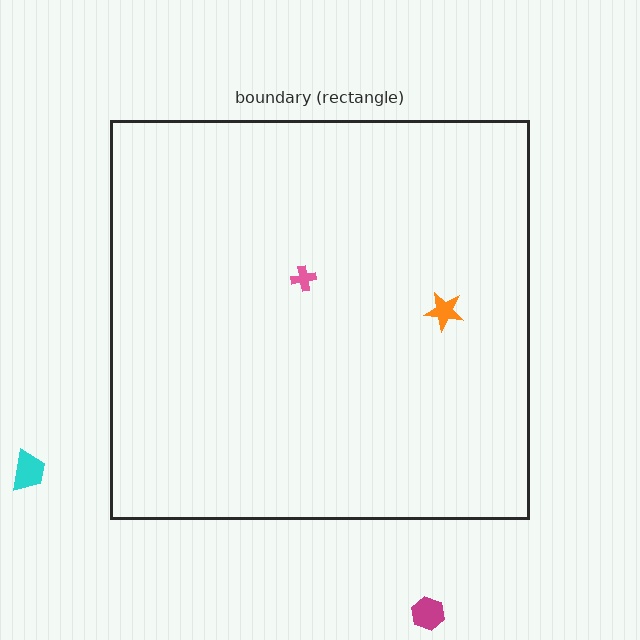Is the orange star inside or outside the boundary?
Inside.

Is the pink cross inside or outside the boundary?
Inside.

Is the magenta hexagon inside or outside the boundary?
Outside.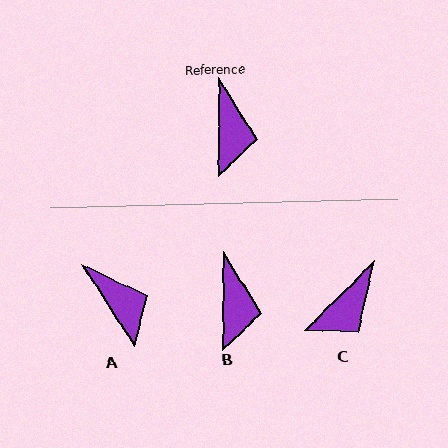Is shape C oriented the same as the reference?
No, it is off by about 45 degrees.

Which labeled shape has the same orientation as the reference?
B.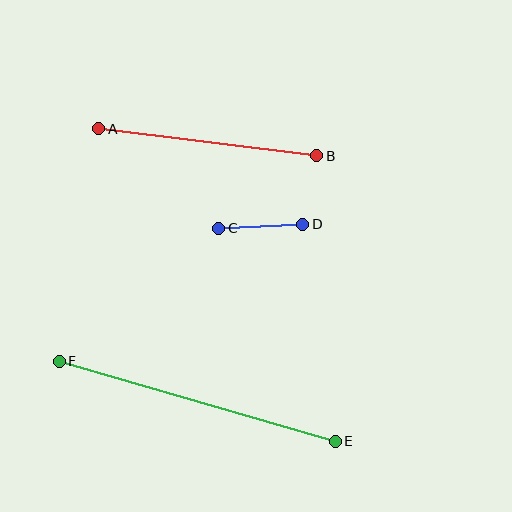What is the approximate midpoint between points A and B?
The midpoint is at approximately (208, 142) pixels.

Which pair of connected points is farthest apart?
Points E and F are farthest apart.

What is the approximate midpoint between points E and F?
The midpoint is at approximately (197, 401) pixels.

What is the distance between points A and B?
The distance is approximately 220 pixels.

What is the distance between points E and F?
The distance is approximately 288 pixels.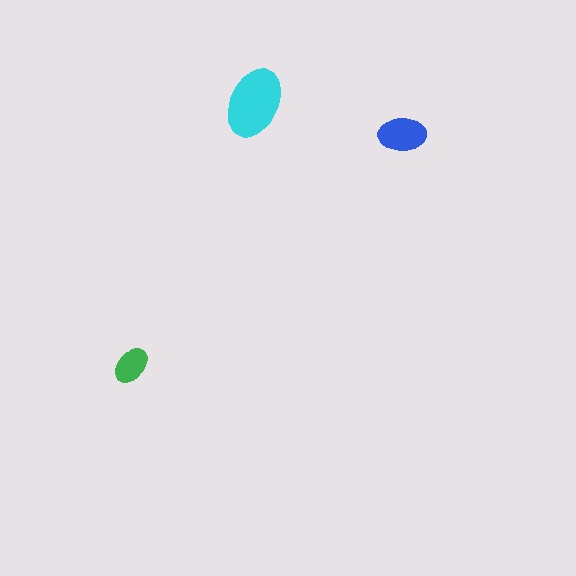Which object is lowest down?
The green ellipse is bottommost.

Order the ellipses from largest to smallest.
the cyan one, the blue one, the green one.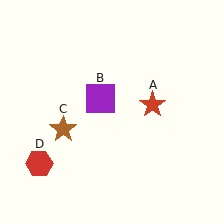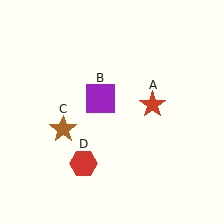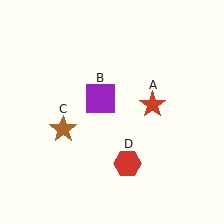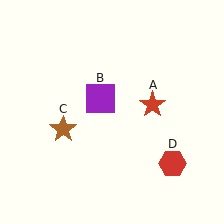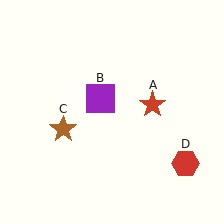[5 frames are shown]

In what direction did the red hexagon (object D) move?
The red hexagon (object D) moved right.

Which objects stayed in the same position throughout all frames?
Red star (object A) and purple square (object B) and brown star (object C) remained stationary.